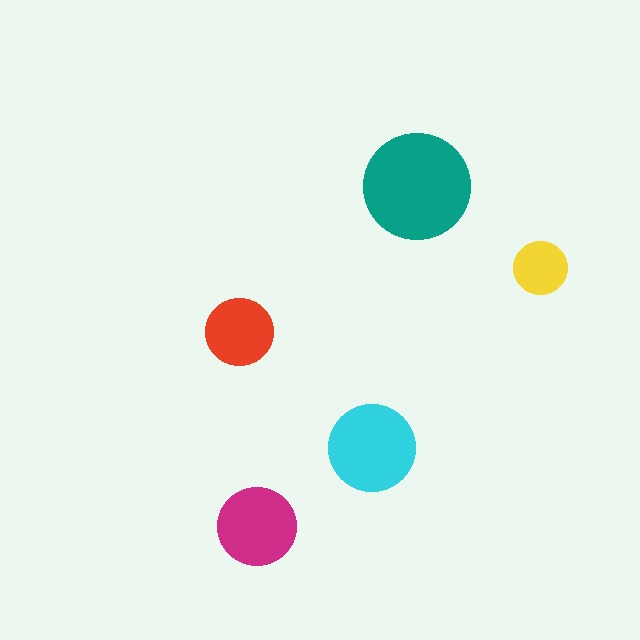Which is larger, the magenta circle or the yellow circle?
The magenta one.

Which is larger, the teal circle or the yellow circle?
The teal one.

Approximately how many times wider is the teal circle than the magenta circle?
About 1.5 times wider.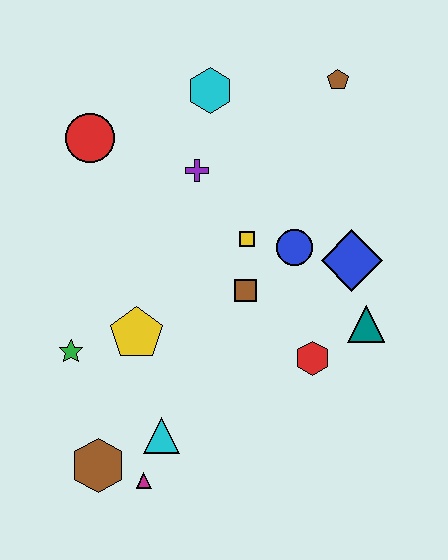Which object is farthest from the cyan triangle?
The brown pentagon is farthest from the cyan triangle.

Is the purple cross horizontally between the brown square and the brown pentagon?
No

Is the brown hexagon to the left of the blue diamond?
Yes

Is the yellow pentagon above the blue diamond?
No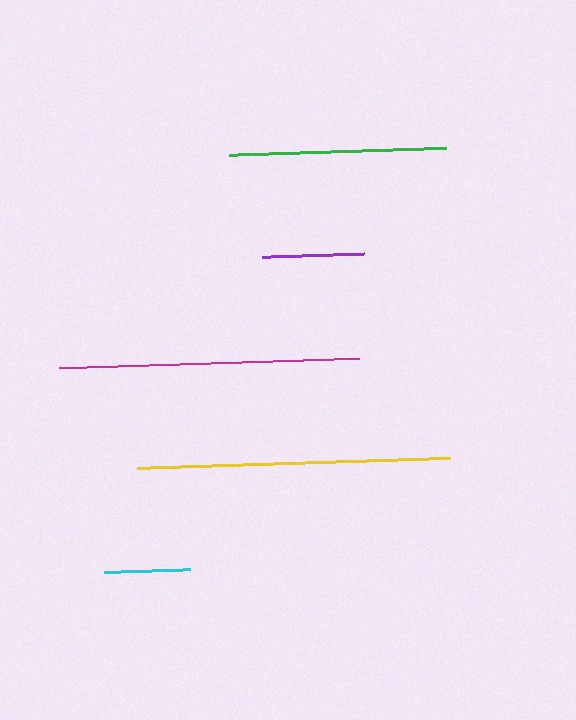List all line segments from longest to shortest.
From longest to shortest: yellow, magenta, green, purple, cyan.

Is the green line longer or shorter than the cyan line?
The green line is longer than the cyan line.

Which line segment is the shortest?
The cyan line is the shortest at approximately 86 pixels.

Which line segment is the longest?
The yellow line is the longest at approximately 313 pixels.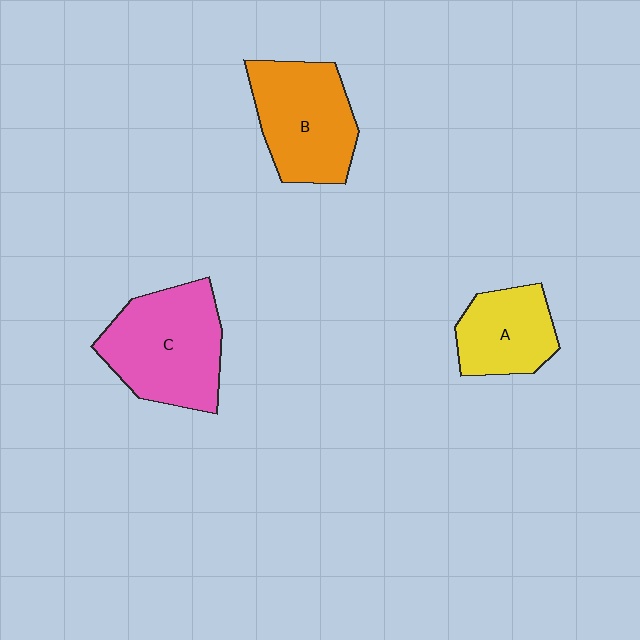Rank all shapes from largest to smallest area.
From largest to smallest: C (pink), B (orange), A (yellow).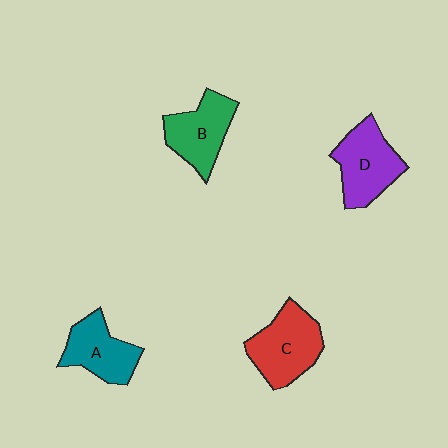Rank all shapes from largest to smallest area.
From largest to smallest: C (red), D (purple), B (green), A (teal).